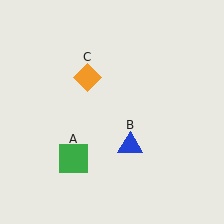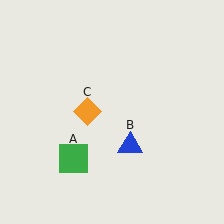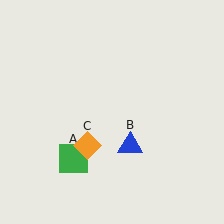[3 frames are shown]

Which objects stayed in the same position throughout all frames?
Green square (object A) and blue triangle (object B) remained stationary.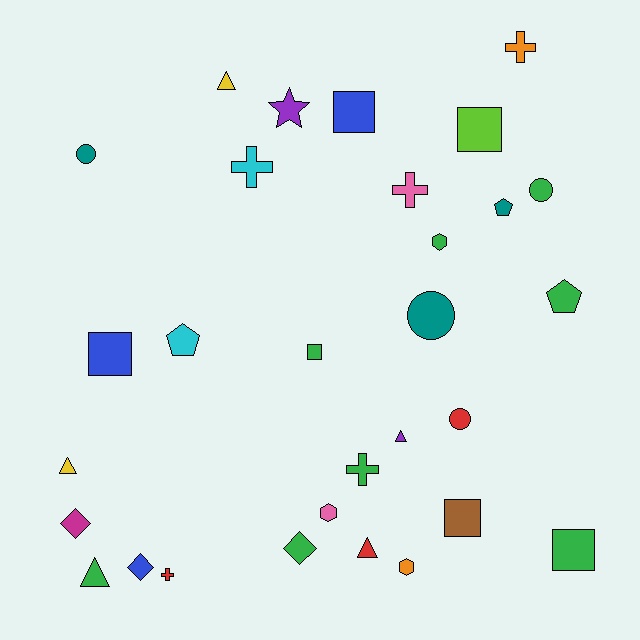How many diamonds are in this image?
There are 3 diamonds.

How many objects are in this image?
There are 30 objects.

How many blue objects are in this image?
There are 3 blue objects.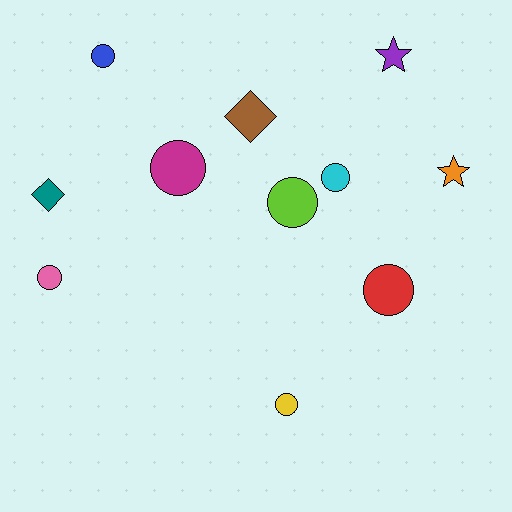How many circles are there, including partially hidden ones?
There are 7 circles.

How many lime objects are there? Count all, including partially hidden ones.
There is 1 lime object.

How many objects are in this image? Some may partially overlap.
There are 11 objects.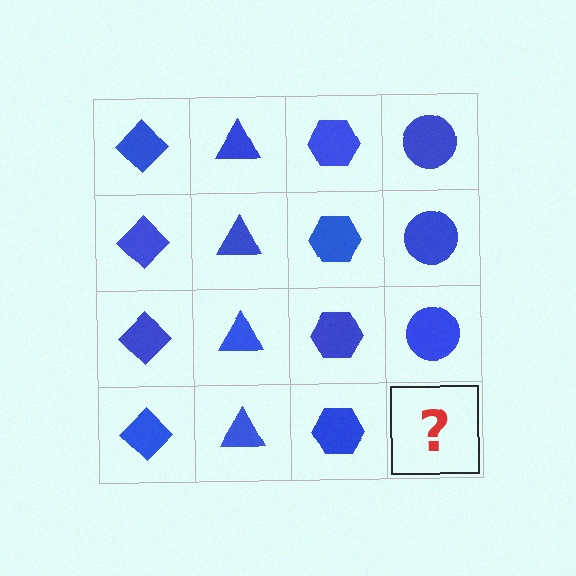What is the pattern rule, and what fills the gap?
The rule is that each column has a consistent shape. The gap should be filled with a blue circle.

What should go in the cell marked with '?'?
The missing cell should contain a blue circle.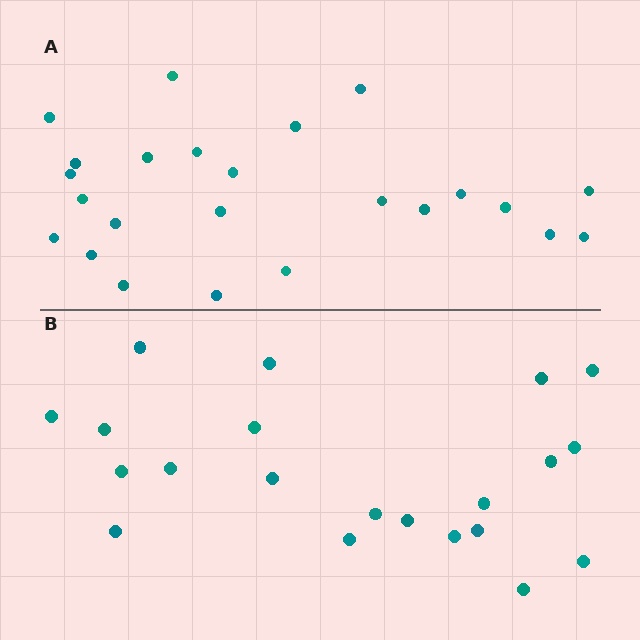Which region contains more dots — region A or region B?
Region A (the top region) has more dots.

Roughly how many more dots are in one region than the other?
Region A has just a few more — roughly 2 or 3 more dots than region B.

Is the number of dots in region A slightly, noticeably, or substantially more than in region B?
Region A has only slightly more — the two regions are fairly close. The ratio is roughly 1.1 to 1.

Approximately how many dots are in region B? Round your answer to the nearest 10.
About 20 dots. (The exact count is 21, which rounds to 20.)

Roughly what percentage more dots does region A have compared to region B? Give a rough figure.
About 15% more.